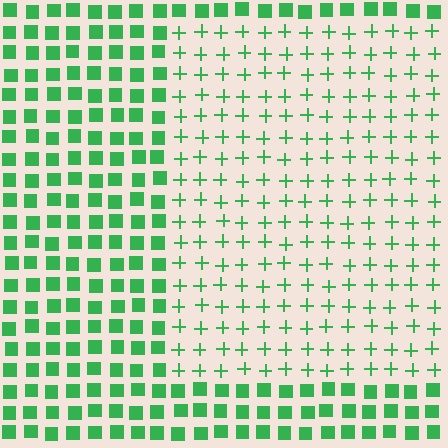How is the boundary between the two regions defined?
The boundary is defined by a change in element shape: plus signs inside vs. squares outside. All elements share the same color and spacing.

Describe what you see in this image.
The image is filled with small green elements arranged in a uniform grid. A rectangle-shaped region contains plus signs, while the surrounding area contains squares. The boundary is defined purely by the change in element shape.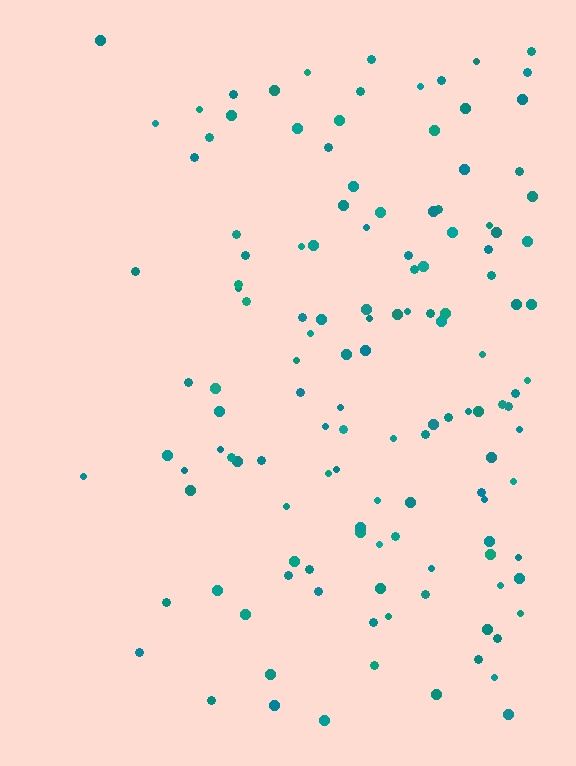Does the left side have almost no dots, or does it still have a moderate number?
Still a moderate number, just noticeably fewer than the right.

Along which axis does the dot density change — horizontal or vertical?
Horizontal.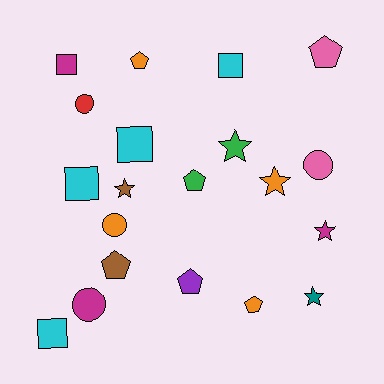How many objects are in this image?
There are 20 objects.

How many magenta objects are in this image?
There are 3 magenta objects.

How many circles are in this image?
There are 4 circles.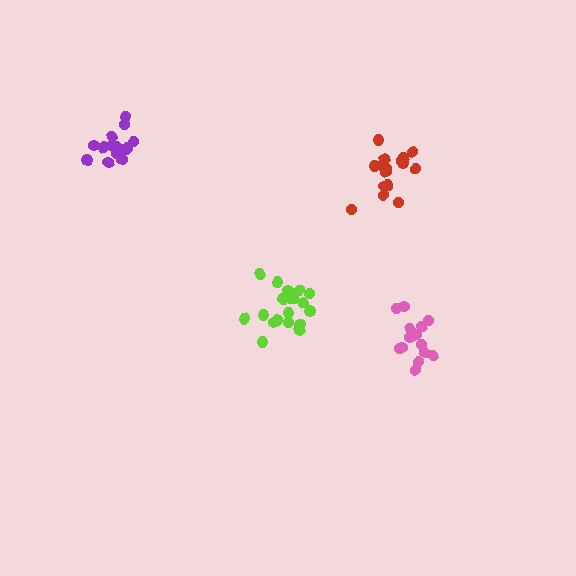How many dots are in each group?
Group 1: 16 dots, Group 2: 20 dots, Group 3: 17 dots, Group 4: 14 dots (67 total).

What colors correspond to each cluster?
The clusters are colored: red, lime, purple, pink.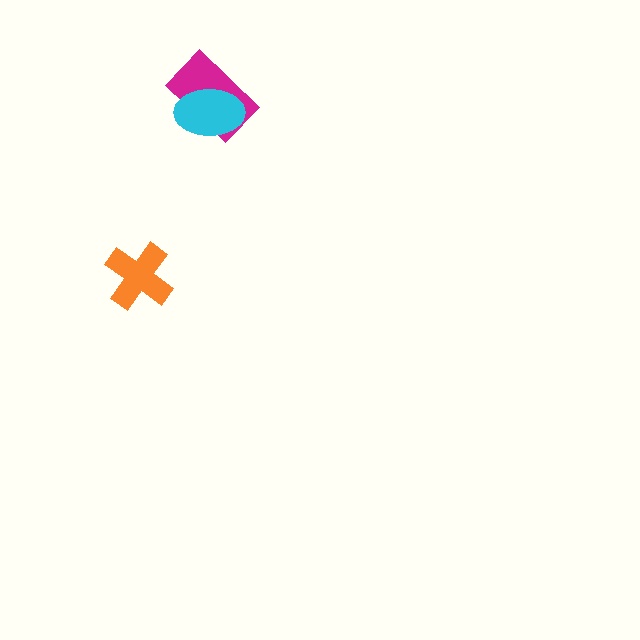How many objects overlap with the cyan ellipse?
1 object overlaps with the cyan ellipse.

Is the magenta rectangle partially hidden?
Yes, it is partially covered by another shape.